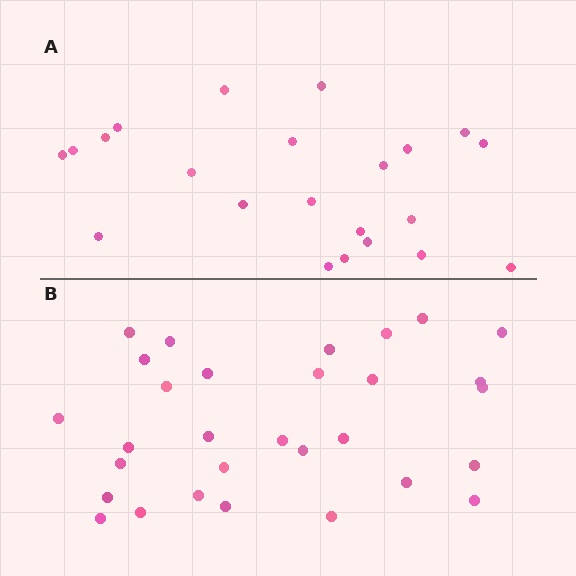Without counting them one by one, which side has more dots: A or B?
Region B (the bottom region) has more dots.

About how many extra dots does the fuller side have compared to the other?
Region B has roughly 8 or so more dots than region A.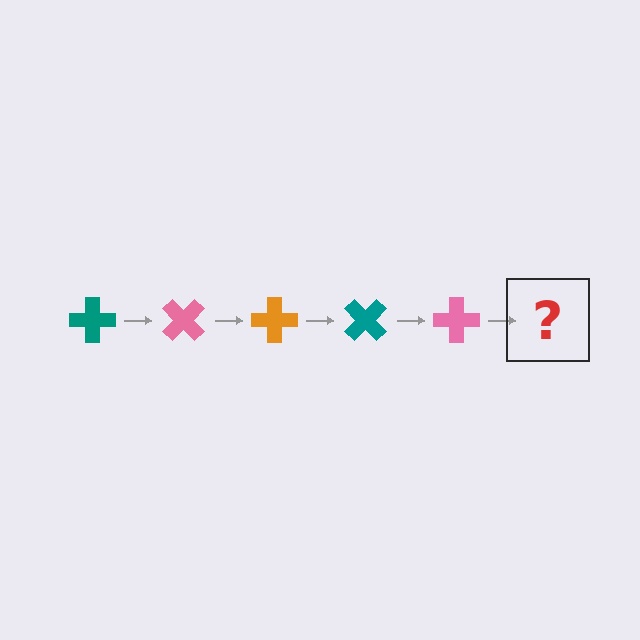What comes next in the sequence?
The next element should be an orange cross, rotated 225 degrees from the start.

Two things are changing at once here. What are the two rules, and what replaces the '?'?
The two rules are that it rotates 45 degrees each step and the color cycles through teal, pink, and orange. The '?' should be an orange cross, rotated 225 degrees from the start.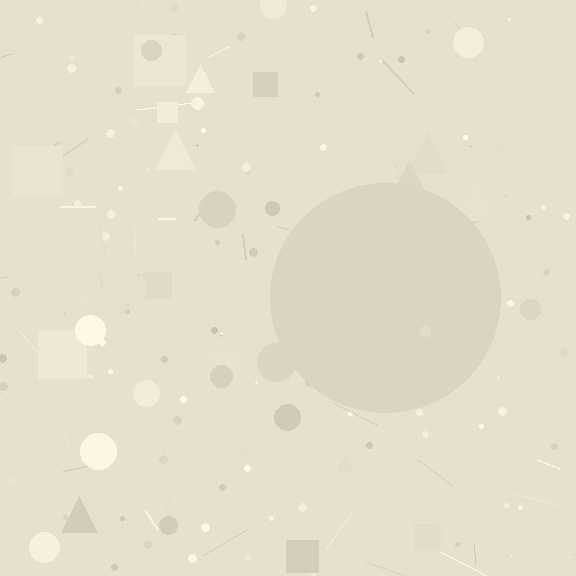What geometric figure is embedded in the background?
A circle is embedded in the background.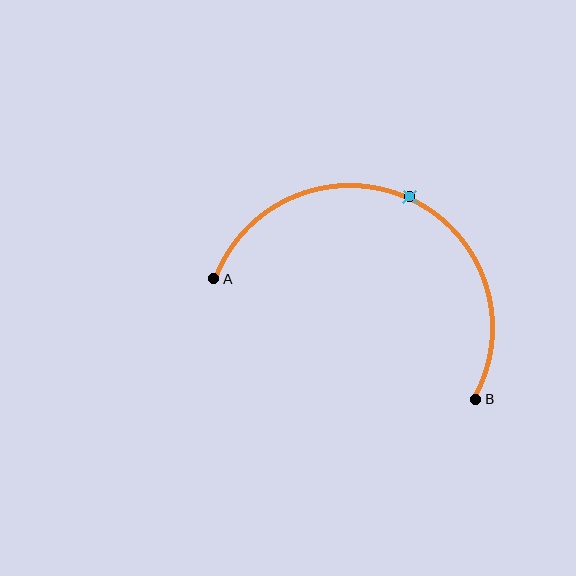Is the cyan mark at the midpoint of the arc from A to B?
Yes. The cyan mark lies on the arc at equal arc-length from both A and B — it is the arc midpoint.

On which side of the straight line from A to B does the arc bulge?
The arc bulges above the straight line connecting A and B.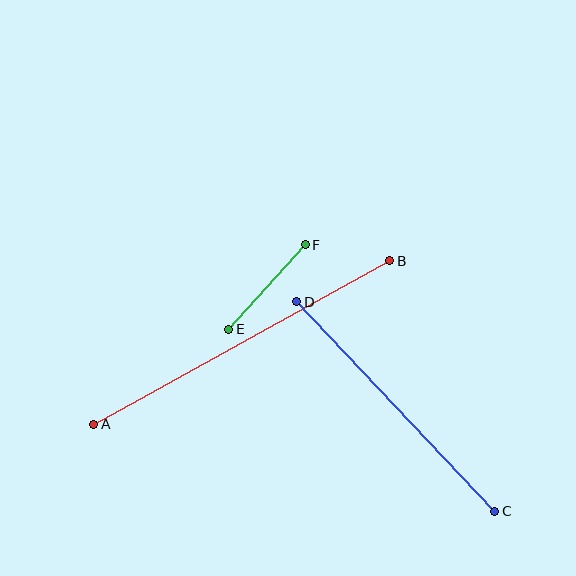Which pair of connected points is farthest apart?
Points A and B are farthest apart.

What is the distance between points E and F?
The distance is approximately 114 pixels.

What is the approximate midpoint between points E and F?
The midpoint is at approximately (267, 287) pixels.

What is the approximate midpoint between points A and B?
The midpoint is at approximately (242, 343) pixels.